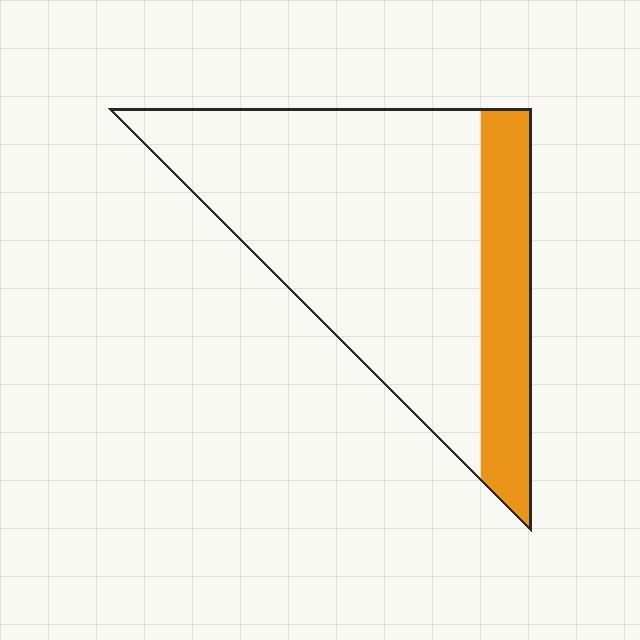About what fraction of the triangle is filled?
About one quarter (1/4).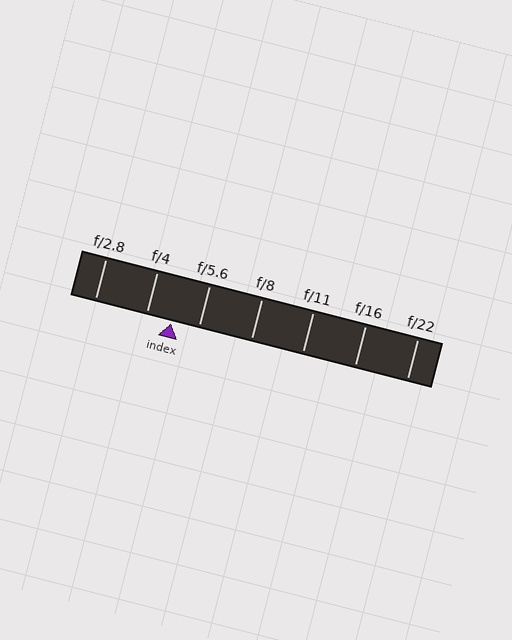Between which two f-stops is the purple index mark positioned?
The index mark is between f/4 and f/5.6.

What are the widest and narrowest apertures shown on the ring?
The widest aperture shown is f/2.8 and the narrowest is f/22.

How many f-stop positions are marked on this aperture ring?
There are 7 f-stop positions marked.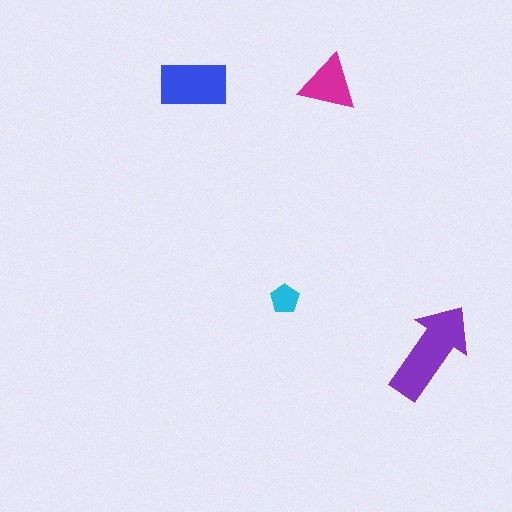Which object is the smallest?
The cyan pentagon.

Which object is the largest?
The purple arrow.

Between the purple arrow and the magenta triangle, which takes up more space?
The purple arrow.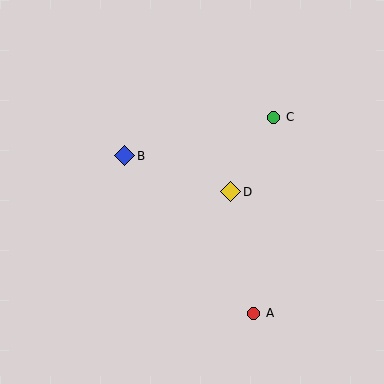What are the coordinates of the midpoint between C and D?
The midpoint between C and D is at (252, 155).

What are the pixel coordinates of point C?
Point C is at (274, 117).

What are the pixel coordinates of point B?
Point B is at (125, 156).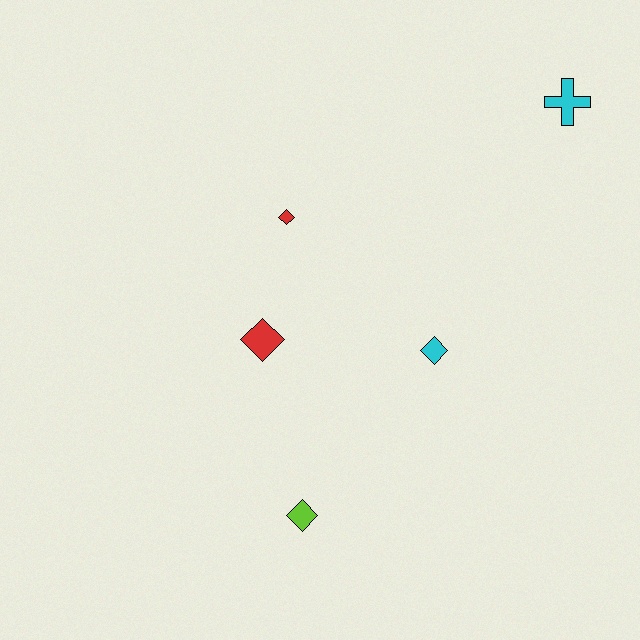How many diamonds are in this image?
There are 4 diamonds.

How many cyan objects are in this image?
There are 2 cyan objects.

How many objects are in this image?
There are 5 objects.